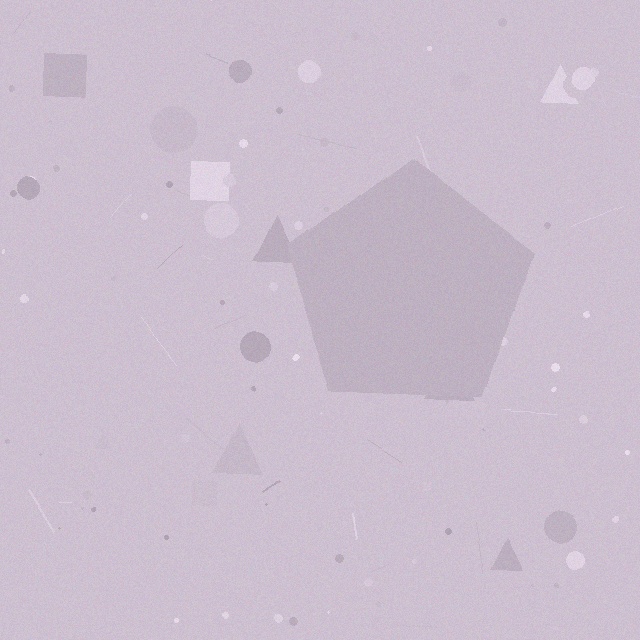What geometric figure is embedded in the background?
A pentagon is embedded in the background.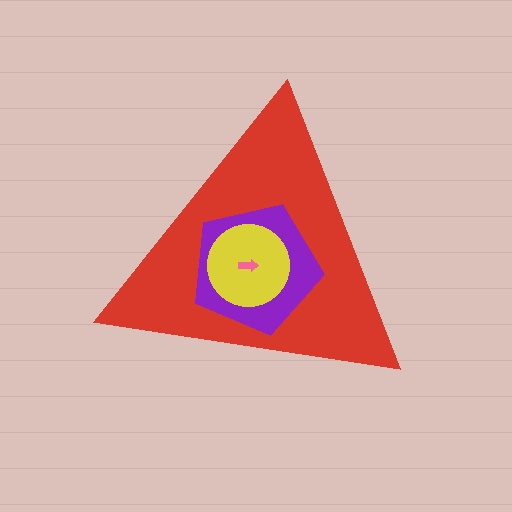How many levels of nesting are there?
4.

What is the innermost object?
The pink arrow.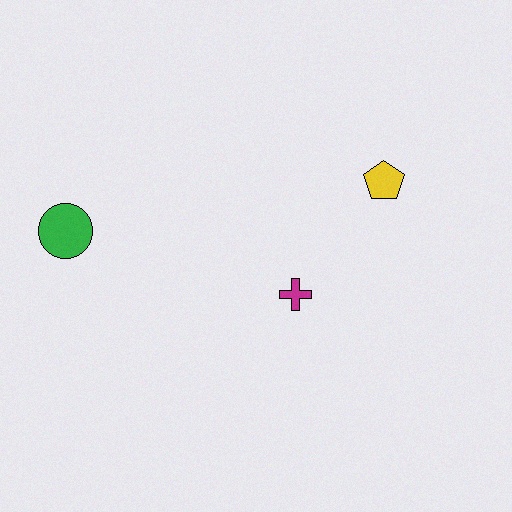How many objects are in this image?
There are 3 objects.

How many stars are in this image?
There are no stars.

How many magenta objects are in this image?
There is 1 magenta object.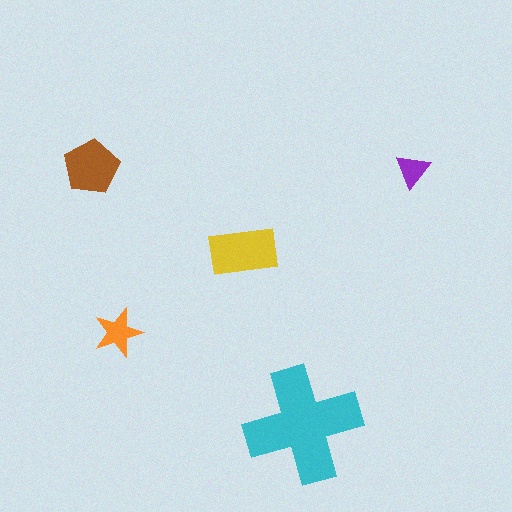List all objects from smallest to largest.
The purple triangle, the orange star, the brown pentagon, the yellow rectangle, the cyan cross.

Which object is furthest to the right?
The purple triangle is rightmost.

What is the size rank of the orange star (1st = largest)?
4th.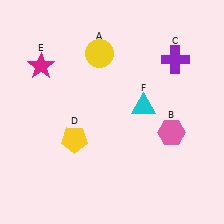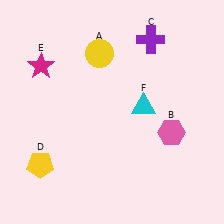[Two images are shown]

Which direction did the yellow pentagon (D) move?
The yellow pentagon (D) moved left.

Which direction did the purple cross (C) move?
The purple cross (C) moved left.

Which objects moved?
The objects that moved are: the purple cross (C), the yellow pentagon (D).